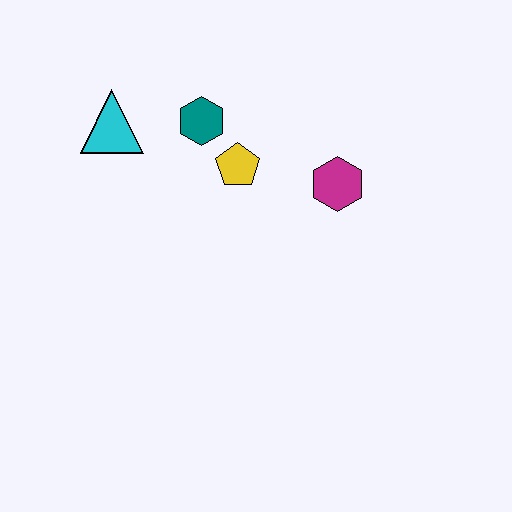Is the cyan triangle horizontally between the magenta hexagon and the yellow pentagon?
No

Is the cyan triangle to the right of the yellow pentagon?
No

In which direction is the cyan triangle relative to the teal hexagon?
The cyan triangle is to the left of the teal hexagon.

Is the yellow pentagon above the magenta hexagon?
Yes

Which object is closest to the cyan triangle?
The teal hexagon is closest to the cyan triangle.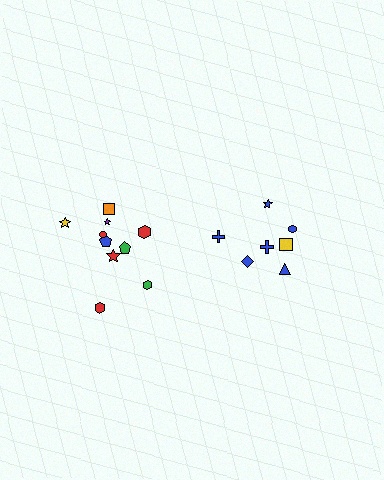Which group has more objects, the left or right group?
The left group.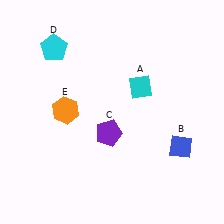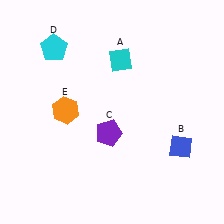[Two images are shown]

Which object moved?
The cyan diamond (A) moved up.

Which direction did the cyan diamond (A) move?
The cyan diamond (A) moved up.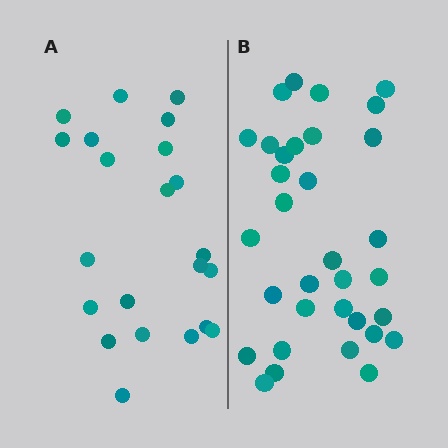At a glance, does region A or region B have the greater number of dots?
Region B (the right region) has more dots.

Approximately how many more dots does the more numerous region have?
Region B has roughly 12 or so more dots than region A.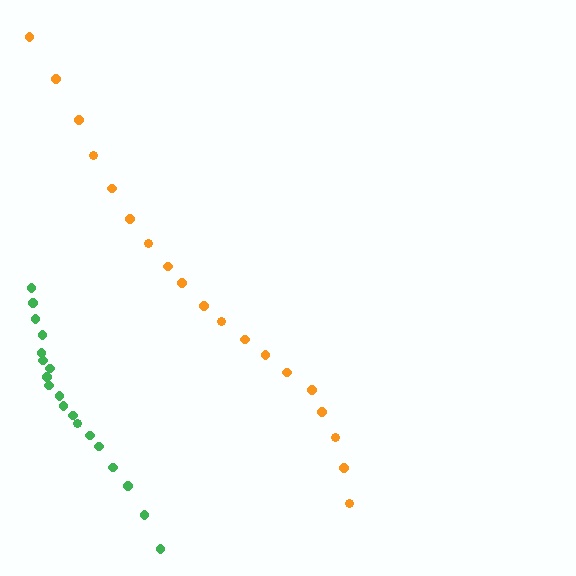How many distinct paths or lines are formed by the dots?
There are 2 distinct paths.